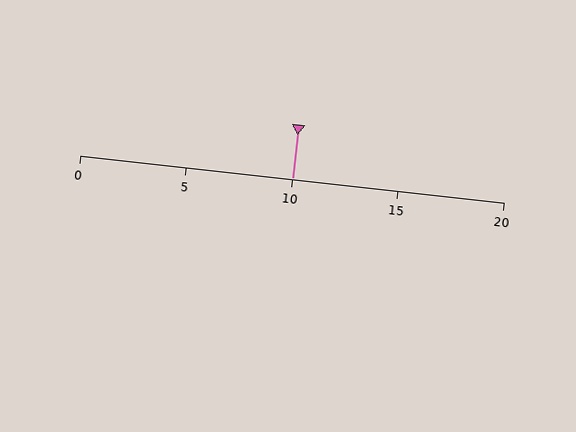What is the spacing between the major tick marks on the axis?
The major ticks are spaced 5 apart.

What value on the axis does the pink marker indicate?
The marker indicates approximately 10.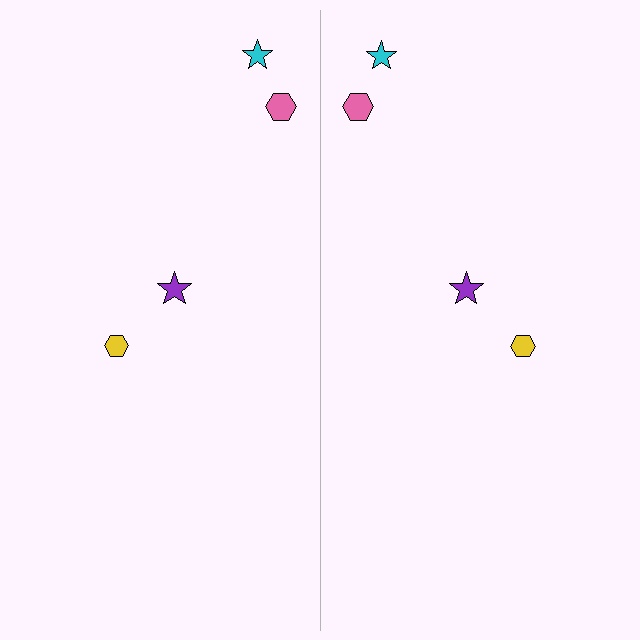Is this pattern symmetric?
Yes, this pattern has bilateral (reflection) symmetry.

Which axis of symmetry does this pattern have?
The pattern has a vertical axis of symmetry running through the center of the image.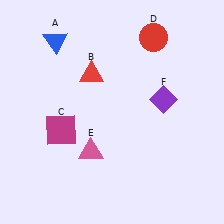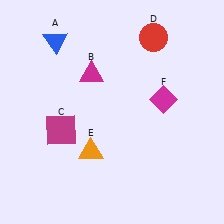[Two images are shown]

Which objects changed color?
B changed from red to magenta. E changed from pink to orange. F changed from purple to magenta.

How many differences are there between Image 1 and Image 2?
There are 3 differences between the two images.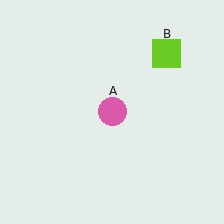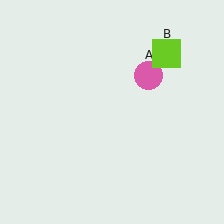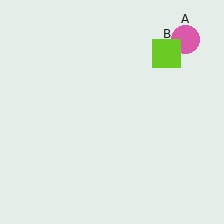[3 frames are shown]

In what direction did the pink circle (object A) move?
The pink circle (object A) moved up and to the right.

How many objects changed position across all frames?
1 object changed position: pink circle (object A).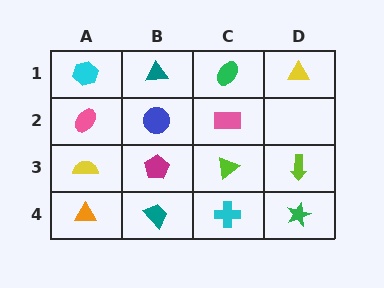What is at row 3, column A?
A yellow semicircle.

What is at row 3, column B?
A magenta pentagon.